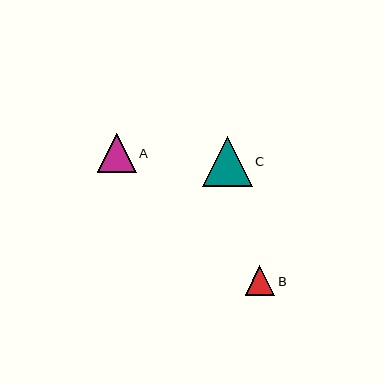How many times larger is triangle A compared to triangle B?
Triangle A is approximately 1.3 times the size of triangle B.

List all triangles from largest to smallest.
From largest to smallest: C, A, B.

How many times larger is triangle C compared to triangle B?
Triangle C is approximately 1.7 times the size of triangle B.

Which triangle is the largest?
Triangle C is the largest with a size of approximately 49 pixels.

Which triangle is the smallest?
Triangle B is the smallest with a size of approximately 30 pixels.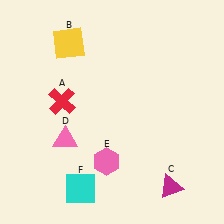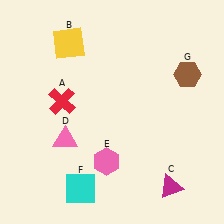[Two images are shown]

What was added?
A brown hexagon (G) was added in Image 2.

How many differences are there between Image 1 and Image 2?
There is 1 difference between the two images.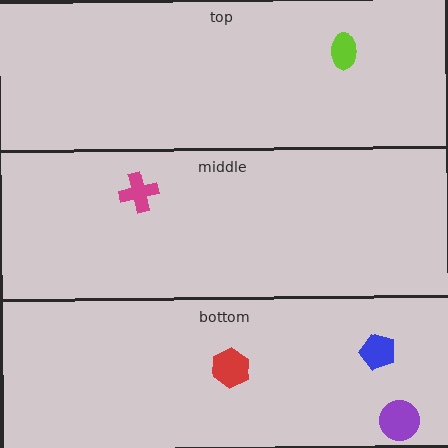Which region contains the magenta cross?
The middle region.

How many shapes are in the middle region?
1.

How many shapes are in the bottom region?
3.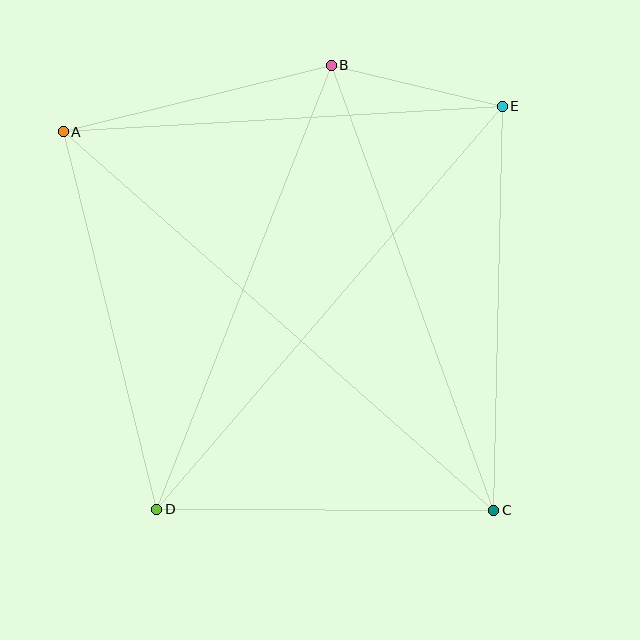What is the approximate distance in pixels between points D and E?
The distance between D and E is approximately 531 pixels.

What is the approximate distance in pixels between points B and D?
The distance between B and D is approximately 477 pixels.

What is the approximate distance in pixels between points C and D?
The distance between C and D is approximately 337 pixels.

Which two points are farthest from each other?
Points A and C are farthest from each other.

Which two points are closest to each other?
Points B and E are closest to each other.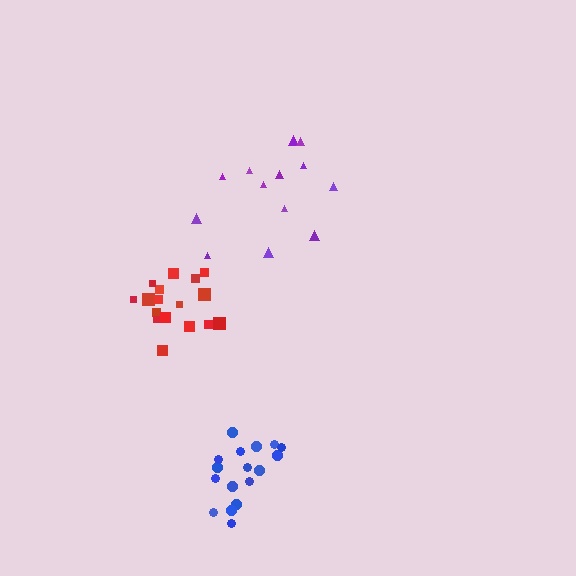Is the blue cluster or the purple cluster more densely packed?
Blue.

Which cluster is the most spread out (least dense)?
Purple.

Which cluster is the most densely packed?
Red.